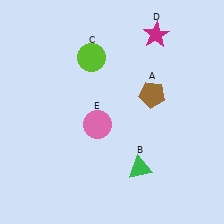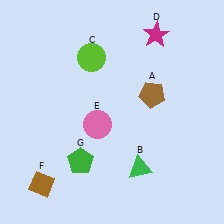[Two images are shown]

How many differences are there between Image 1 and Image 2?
There are 2 differences between the two images.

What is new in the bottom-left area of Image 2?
A brown diamond (F) was added in the bottom-left area of Image 2.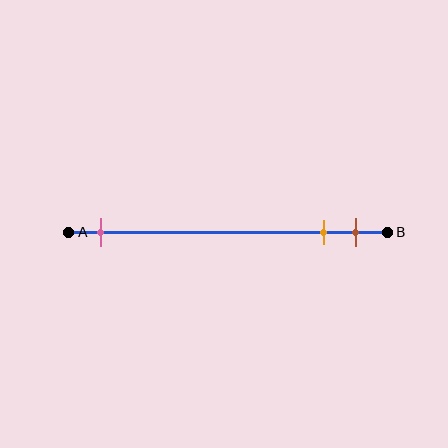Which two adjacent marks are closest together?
The orange and brown marks are the closest adjacent pair.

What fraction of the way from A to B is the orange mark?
The orange mark is approximately 80% (0.8) of the way from A to B.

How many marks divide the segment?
There are 3 marks dividing the segment.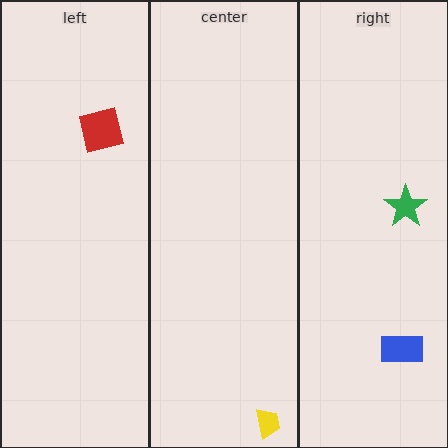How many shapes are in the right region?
2.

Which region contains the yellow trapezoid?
The center region.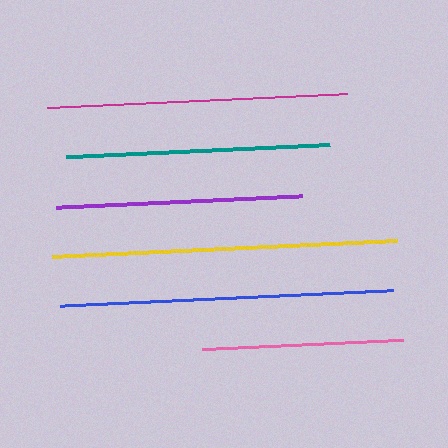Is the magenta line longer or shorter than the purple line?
The magenta line is longer than the purple line.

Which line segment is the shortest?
The pink line is the shortest at approximately 201 pixels.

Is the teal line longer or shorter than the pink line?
The teal line is longer than the pink line.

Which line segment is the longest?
The yellow line is the longest at approximately 346 pixels.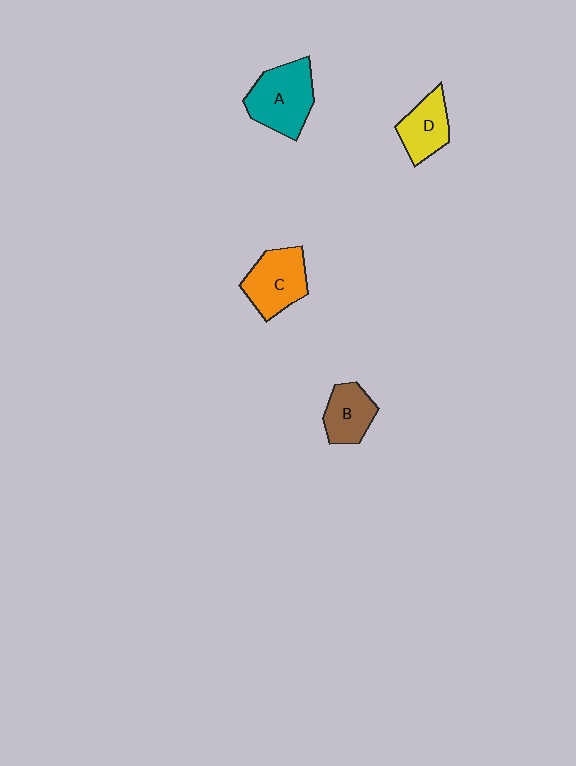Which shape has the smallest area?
Shape B (brown).